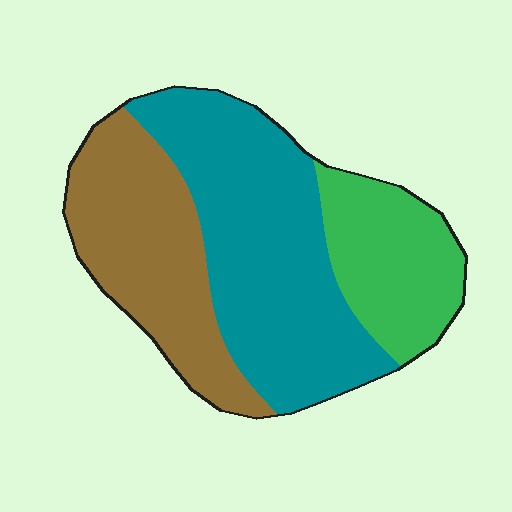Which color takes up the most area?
Teal, at roughly 45%.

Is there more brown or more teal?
Teal.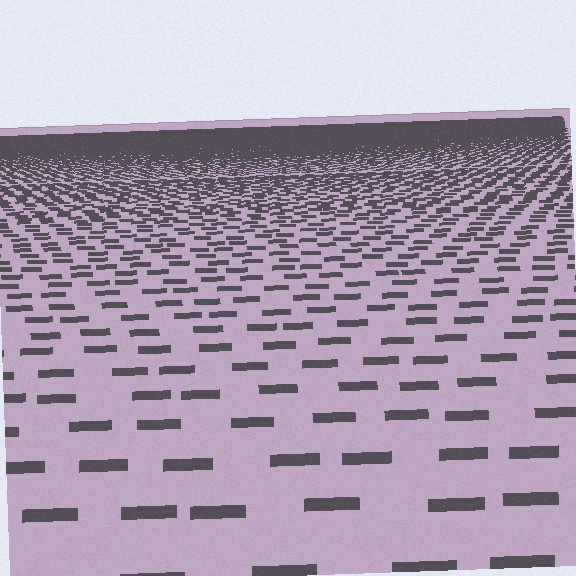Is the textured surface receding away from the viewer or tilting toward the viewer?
The surface is receding away from the viewer. Texture elements get smaller and denser toward the top.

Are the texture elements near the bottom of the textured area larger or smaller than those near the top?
Larger. Near the bottom, elements are closer to the viewer and appear at a bigger on-screen size.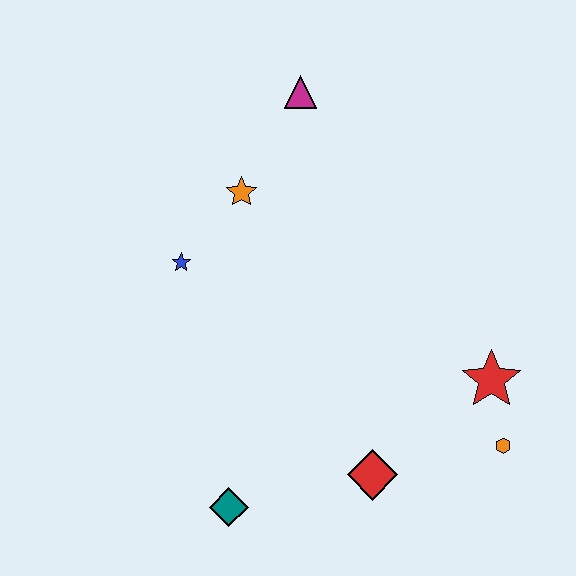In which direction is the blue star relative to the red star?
The blue star is to the left of the red star.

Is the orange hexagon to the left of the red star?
No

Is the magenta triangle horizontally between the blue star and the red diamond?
Yes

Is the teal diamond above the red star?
No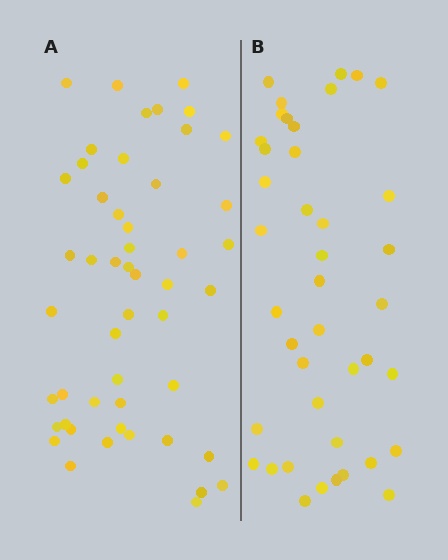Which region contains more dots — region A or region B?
Region A (the left region) has more dots.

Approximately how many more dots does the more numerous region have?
Region A has roughly 8 or so more dots than region B.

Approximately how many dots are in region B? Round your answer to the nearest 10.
About 40 dots. (The exact count is 41, which rounds to 40.)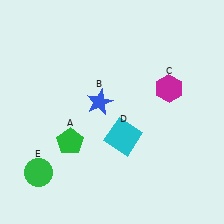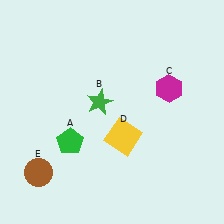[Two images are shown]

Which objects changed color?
B changed from blue to green. D changed from cyan to yellow. E changed from green to brown.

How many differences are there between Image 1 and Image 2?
There are 3 differences between the two images.